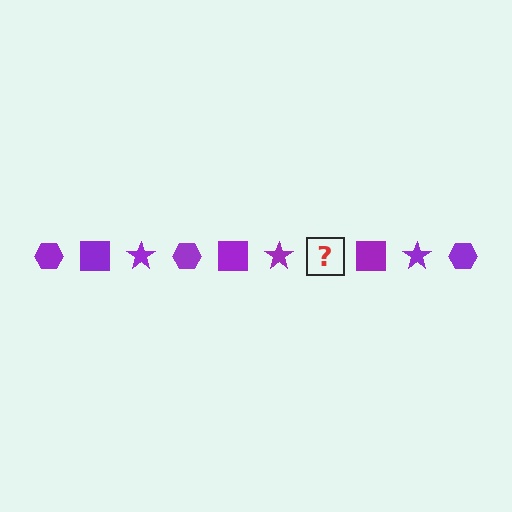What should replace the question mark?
The question mark should be replaced with a purple hexagon.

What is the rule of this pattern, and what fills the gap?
The rule is that the pattern cycles through hexagon, square, star shapes in purple. The gap should be filled with a purple hexagon.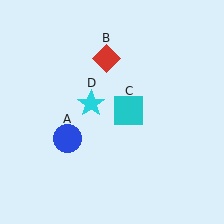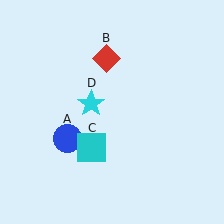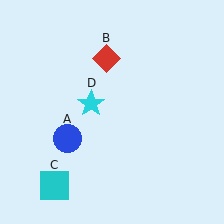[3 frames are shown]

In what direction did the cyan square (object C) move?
The cyan square (object C) moved down and to the left.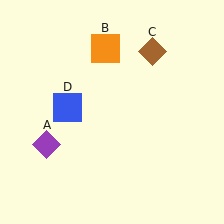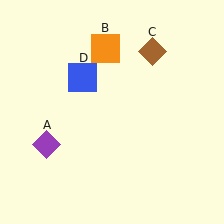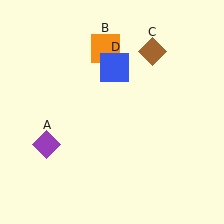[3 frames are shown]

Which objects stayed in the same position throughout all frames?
Purple diamond (object A) and orange square (object B) and brown diamond (object C) remained stationary.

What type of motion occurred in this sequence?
The blue square (object D) rotated clockwise around the center of the scene.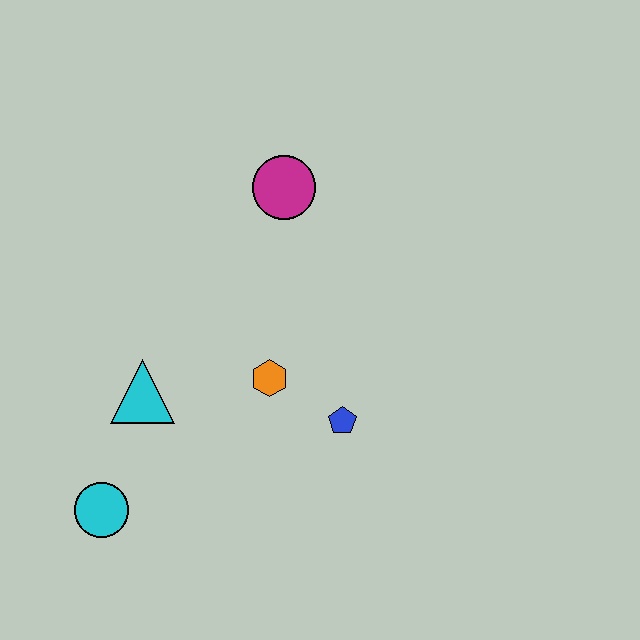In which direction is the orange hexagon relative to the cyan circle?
The orange hexagon is to the right of the cyan circle.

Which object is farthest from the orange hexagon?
The cyan circle is farthest from the orange hexagon.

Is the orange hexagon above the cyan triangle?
Yes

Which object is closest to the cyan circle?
The cyan triangle is closest to the cyan circle.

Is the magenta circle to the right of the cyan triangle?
Yes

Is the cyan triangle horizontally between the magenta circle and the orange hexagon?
No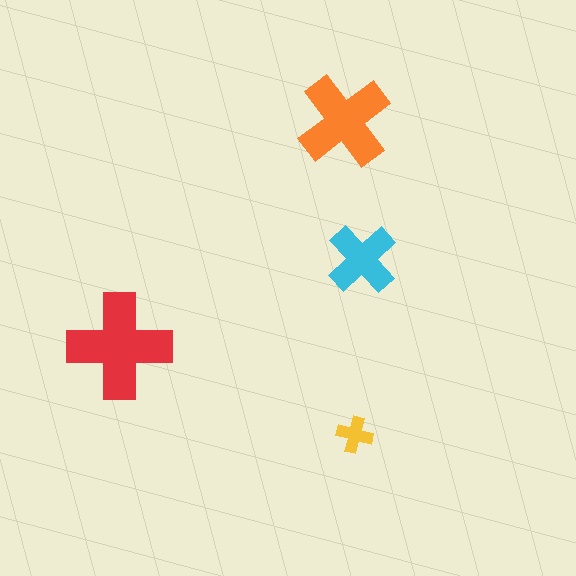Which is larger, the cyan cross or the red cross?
The red one.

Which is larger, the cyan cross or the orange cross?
The orange one.